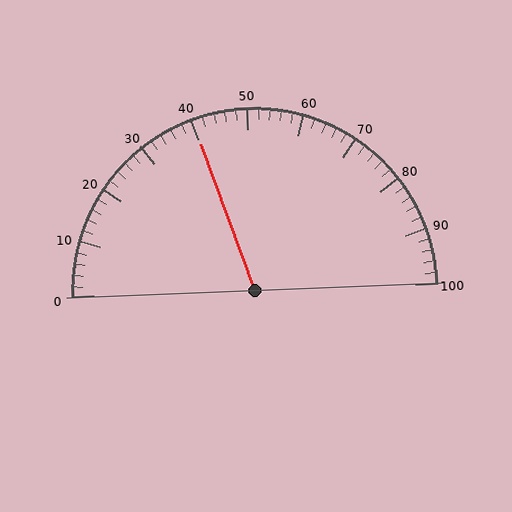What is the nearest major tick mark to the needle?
The nearest major tick mark is 40.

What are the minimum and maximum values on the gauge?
The gauge ranges from 0 to 100.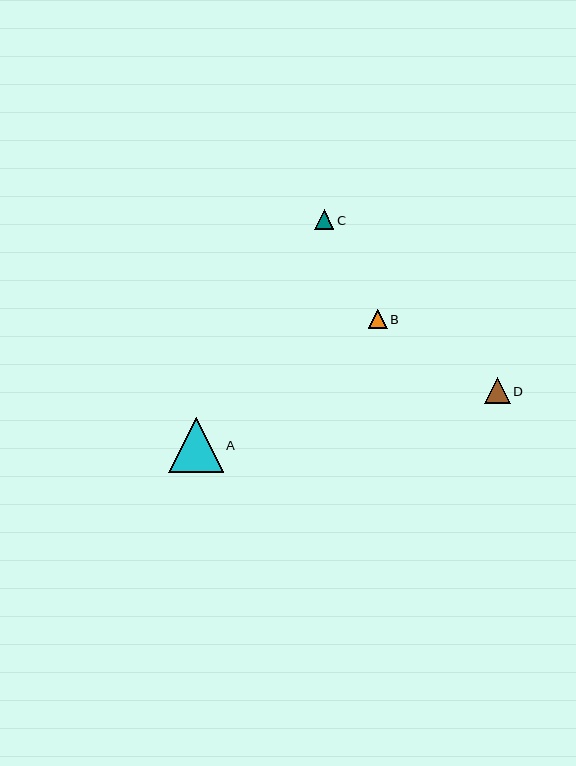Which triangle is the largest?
Triangle A is the largest with a size of approximately 55 pixels.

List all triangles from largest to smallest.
From largest to smallest: A, D, C, B.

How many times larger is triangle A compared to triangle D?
Triangle A is approximately 2.1 times the size of triangle D.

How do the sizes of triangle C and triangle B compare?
Triangle C and triangle B are approximately the same size.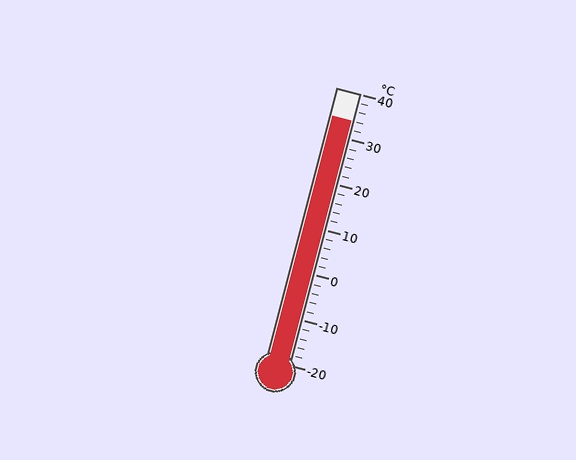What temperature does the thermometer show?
The thermometer shows approximately 34°C.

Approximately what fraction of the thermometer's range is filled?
The thermometer is filled to approximately 90% of its range.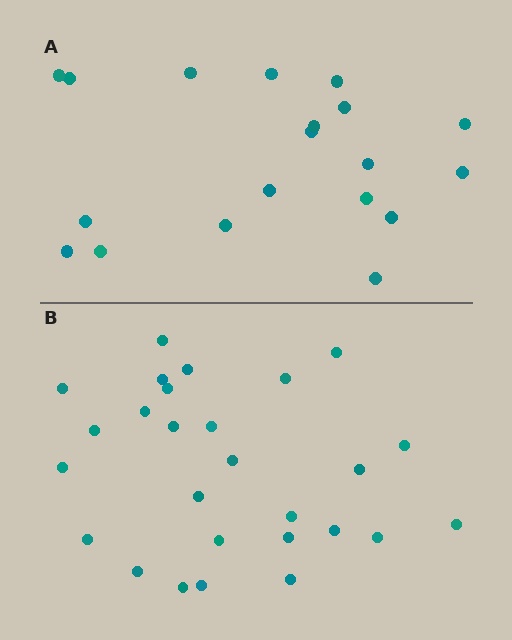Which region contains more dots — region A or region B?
Region B (the bottom region) has more dots.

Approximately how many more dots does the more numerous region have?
Region B has roughly 8 or so more dots than region A.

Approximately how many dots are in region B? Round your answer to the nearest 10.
About 30 dots. (The exact count is 27, which rounds to 30.)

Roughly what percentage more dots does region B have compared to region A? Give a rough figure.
About 40% more.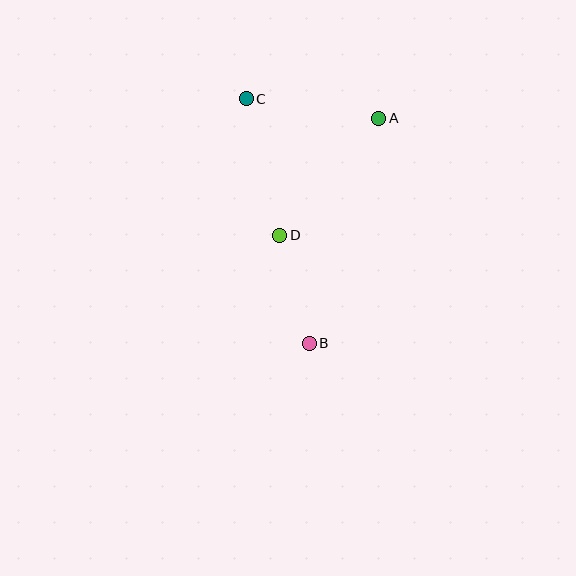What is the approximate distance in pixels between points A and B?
The distance between A and B is approximately 236 pixels.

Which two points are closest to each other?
Points B and D are closest to each other.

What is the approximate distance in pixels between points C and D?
The distance between C and D is approximately 140 pixels.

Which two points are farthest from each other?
Points B and C are farthest from each other.